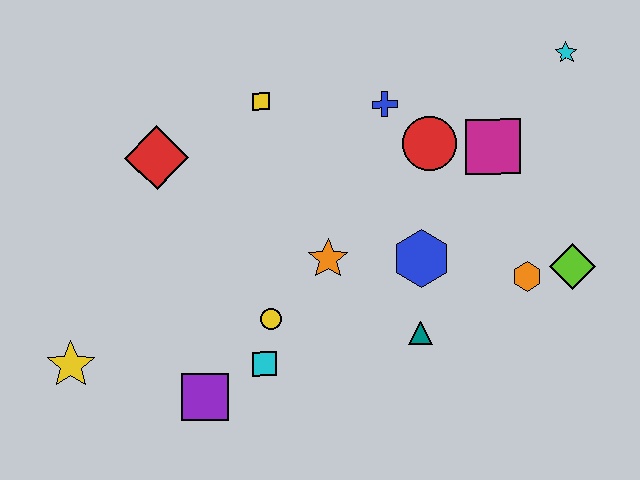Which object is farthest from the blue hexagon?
The yellow star is farthest from the blue hexagon.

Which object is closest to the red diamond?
The yellow square is closest to the red diamond.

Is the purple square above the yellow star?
No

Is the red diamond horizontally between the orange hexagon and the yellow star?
Yes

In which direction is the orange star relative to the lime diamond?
The orange star is to the left of the lime diamond.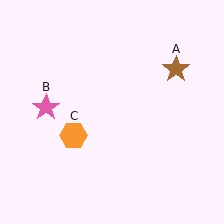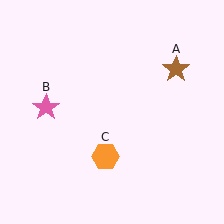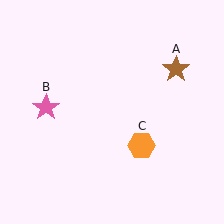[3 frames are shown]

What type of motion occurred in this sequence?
The orange hexagon (object C) rotated counterclockwise around the center of the scene.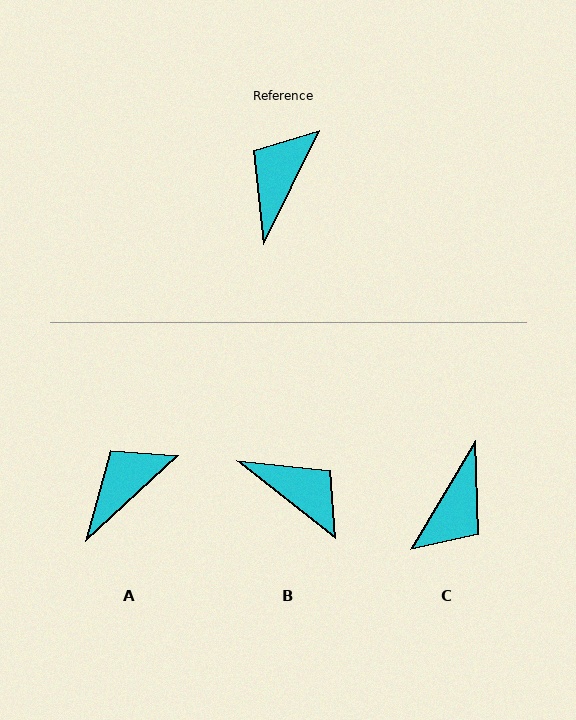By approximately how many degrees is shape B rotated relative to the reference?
Approximately 102 degrees clockwise.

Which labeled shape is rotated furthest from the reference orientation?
C, about 176 degrees away.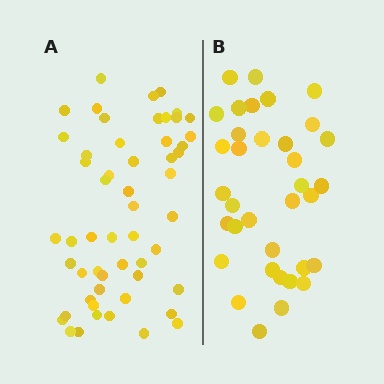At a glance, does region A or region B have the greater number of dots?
Region A (the left region) has more dots.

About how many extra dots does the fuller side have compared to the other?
Region A has approximately 20 more dots than region B.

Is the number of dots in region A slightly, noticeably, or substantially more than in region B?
Region A has substantially more. The ratio is roughly 1.5 to 1.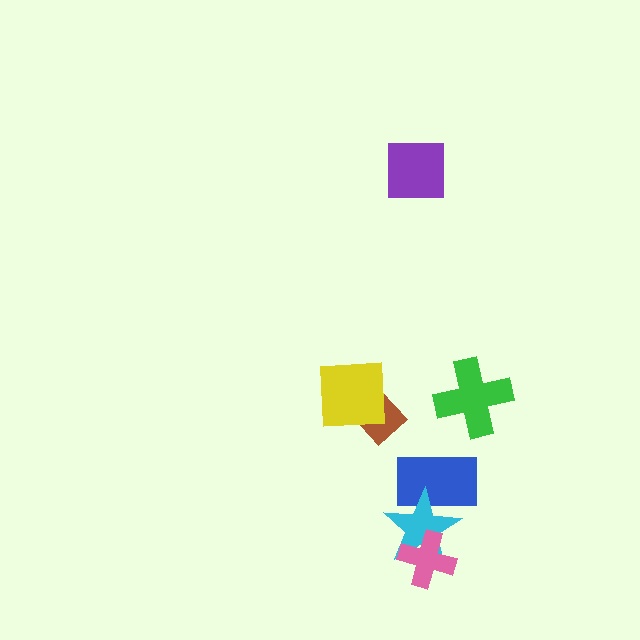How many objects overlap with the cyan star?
2 objects overlap with the cyan star.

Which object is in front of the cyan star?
The pink cross is in front of the cyan star.